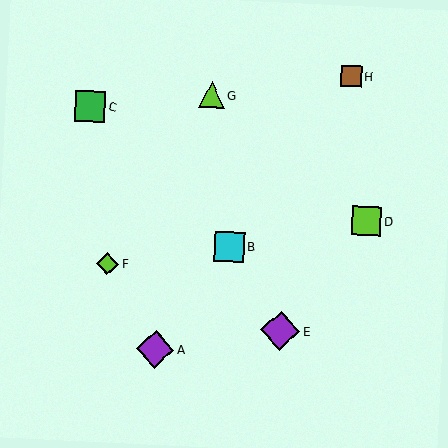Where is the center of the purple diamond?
The center of the purple diamond is at (155, 349).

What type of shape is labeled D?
Shape D is a lime square.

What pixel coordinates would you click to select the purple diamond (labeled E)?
Click at (280, 331) to select the purple diamond E.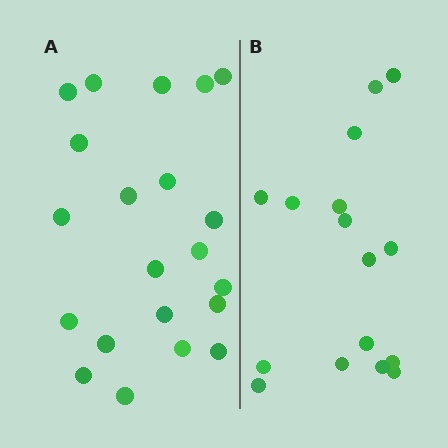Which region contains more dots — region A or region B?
Region A (the left region) has more dots.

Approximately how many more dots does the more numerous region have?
Region A has about 5 more dots than region B.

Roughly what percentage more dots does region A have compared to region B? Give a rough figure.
About 30% more.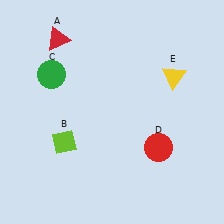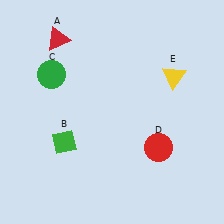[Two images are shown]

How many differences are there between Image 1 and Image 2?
There is 1 difference between the two images.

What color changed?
The diamond (B) changed from lime in Image 1 to green in Image 2.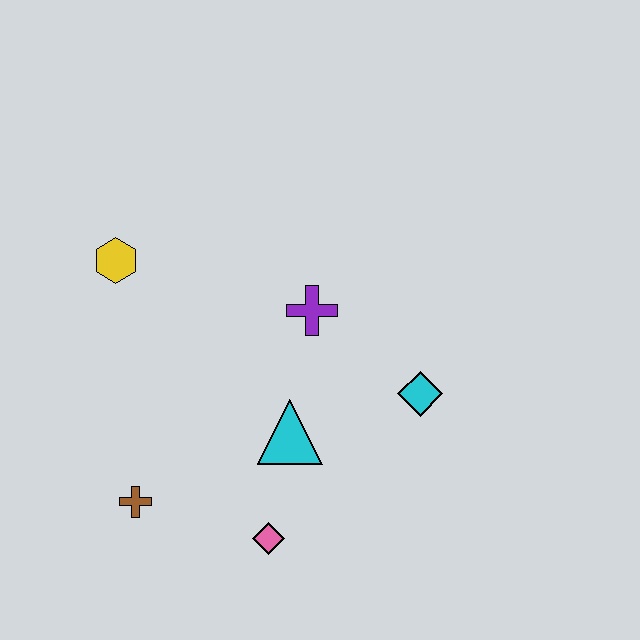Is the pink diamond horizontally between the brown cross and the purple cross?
Yes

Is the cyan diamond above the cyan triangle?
Yes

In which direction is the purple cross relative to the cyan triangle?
The purple cross is above the cyan triangle.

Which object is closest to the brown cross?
The pink diamond is closest to the brown cross.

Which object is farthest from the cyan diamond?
The yellow hexagon is farthest from the cyan diamond.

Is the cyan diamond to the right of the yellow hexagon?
Yes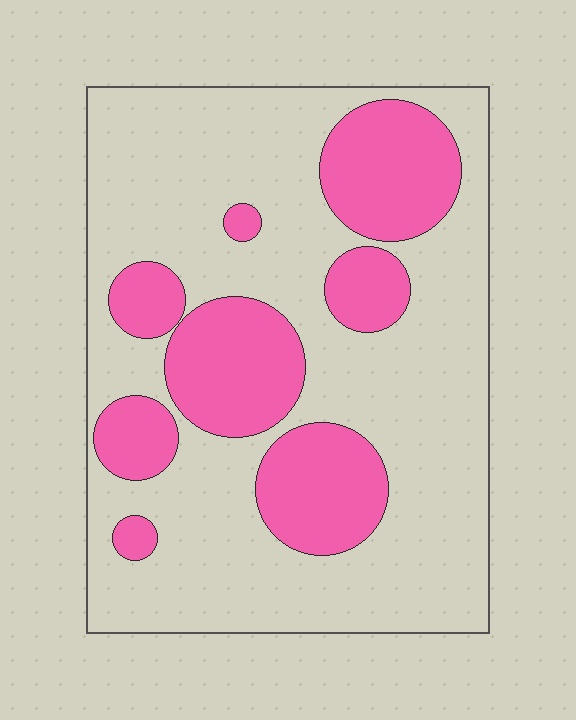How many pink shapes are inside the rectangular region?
8.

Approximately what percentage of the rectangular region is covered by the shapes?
Approximately 30%.